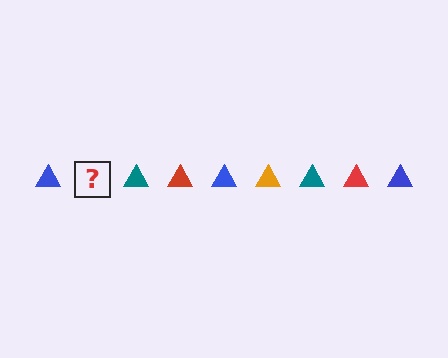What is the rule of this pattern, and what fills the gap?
The rule is that the pattern cycles through blue, orange, teal, red triangles. The gap should be filled with an orange triangle.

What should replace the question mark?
The question mark should be replaced with an orange triangle.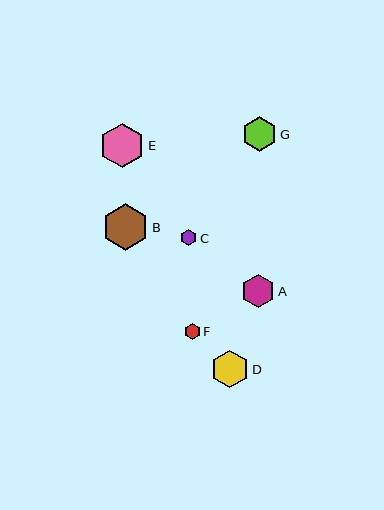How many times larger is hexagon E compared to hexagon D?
Hexagon E is approximately 1.2 times the size of hexagon D.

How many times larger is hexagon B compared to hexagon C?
Hexagon B is approximately 2.8 times the size of hexagon C.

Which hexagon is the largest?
Hexagon B is the largest with a size of approximately 46 pixels.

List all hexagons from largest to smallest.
From largest to smallest: B, E, D, G, A, C, F.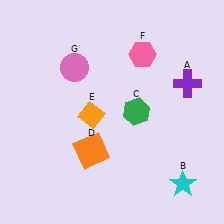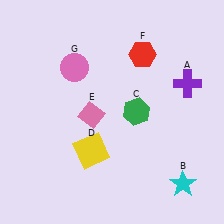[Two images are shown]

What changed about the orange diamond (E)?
In Image 1, E is orange. In Image 2, it changed to pink.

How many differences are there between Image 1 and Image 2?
There are 3 differences between the two images.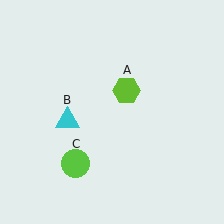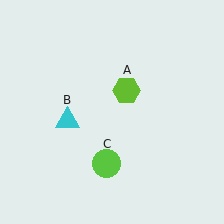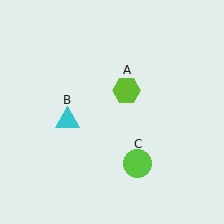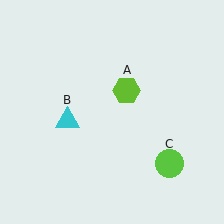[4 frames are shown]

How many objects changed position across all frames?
1 object changed position: lime circle (object C).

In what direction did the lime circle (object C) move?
The lime circle (object C) moved right.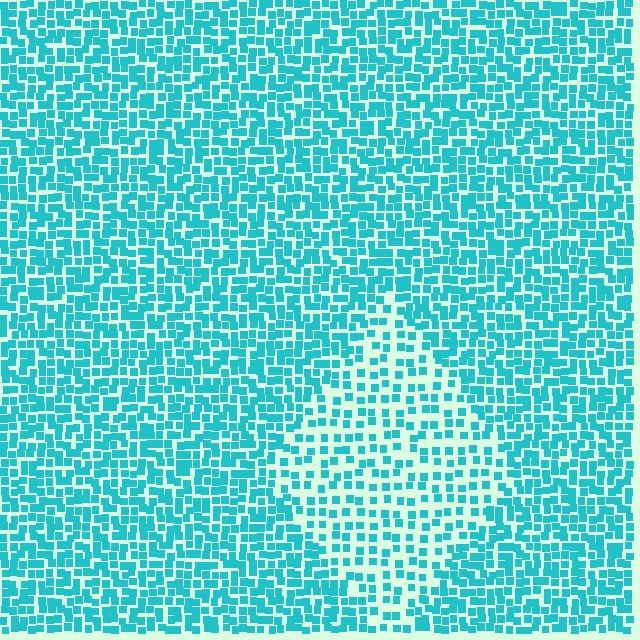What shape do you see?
I see a diamond.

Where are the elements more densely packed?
The elements are more densely packed outside the diamond boundary.